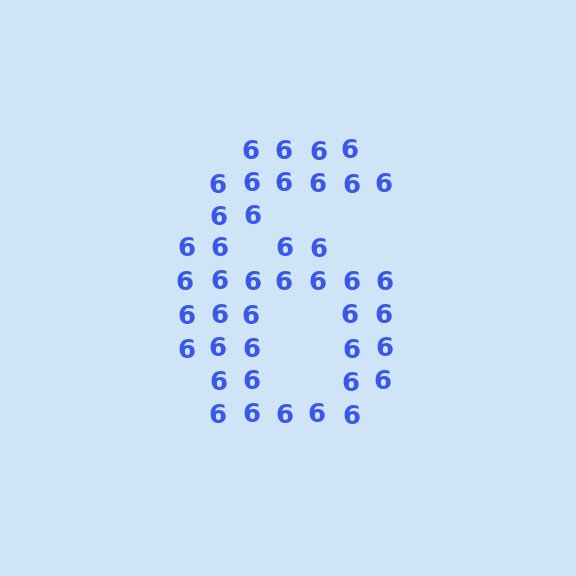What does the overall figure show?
The overall figure shows the digit 6.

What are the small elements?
The small elements are digit 6's.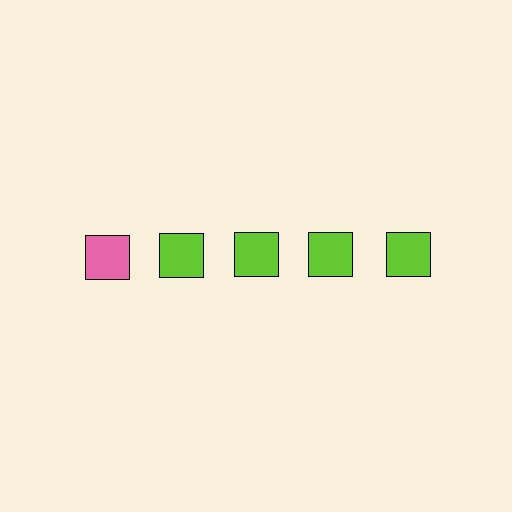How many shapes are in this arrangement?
There are 5 shapes arranged in a grid pattern.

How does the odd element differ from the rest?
It has a different color: pink instead of lime.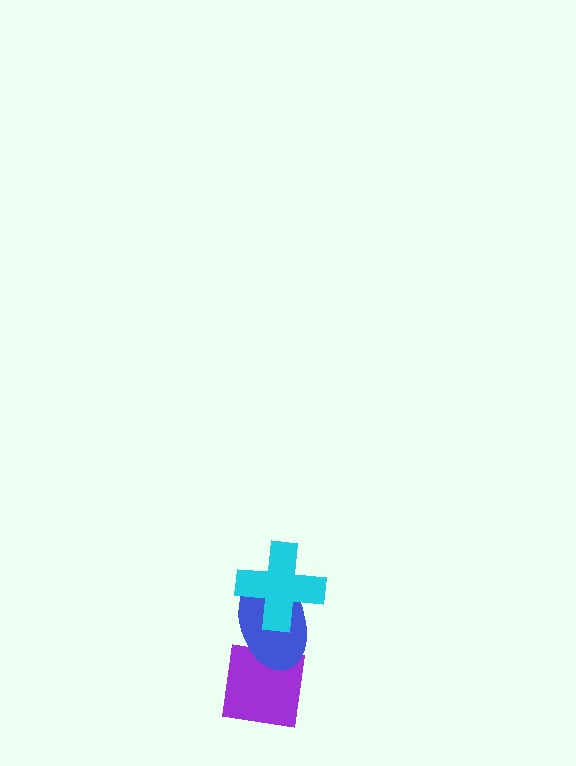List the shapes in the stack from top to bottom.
From top to bottom: the cyan cross, the blue ellipse, the purple square.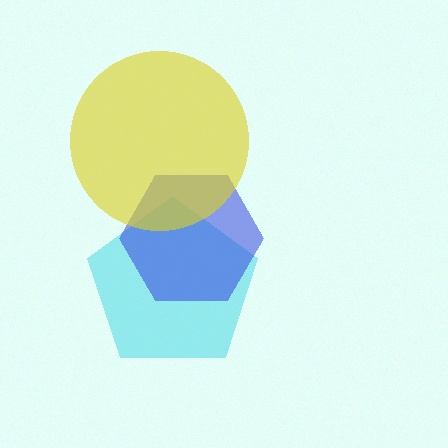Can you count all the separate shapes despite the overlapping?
Yes, there are 3 separate shapes.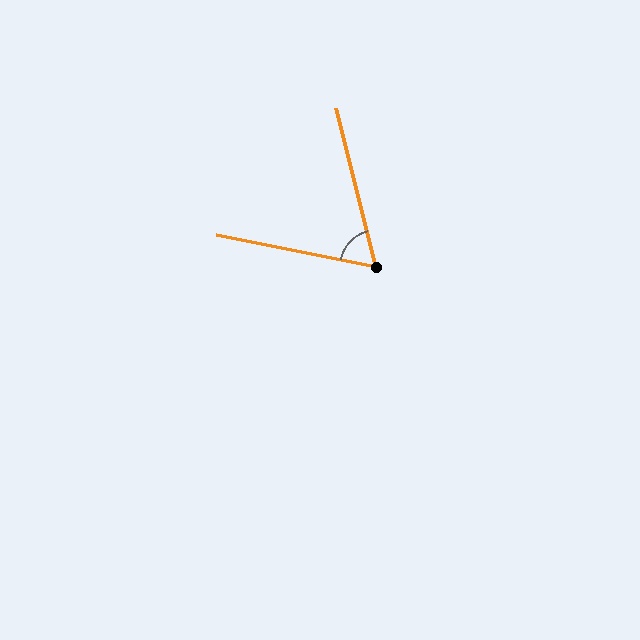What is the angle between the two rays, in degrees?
Approximately 65 degrees.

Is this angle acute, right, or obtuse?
It is acute.